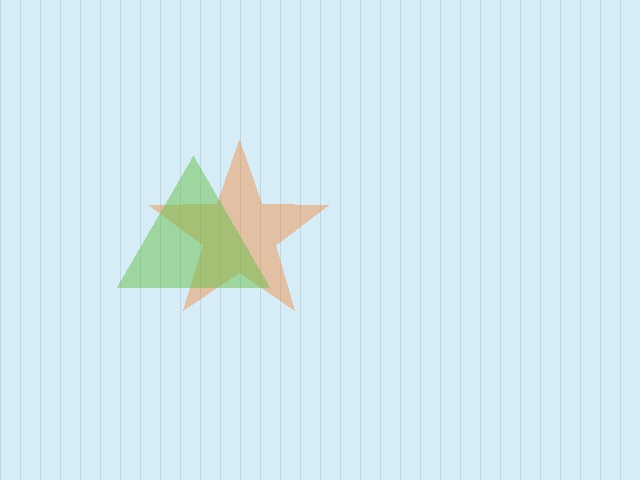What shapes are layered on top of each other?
The layered shapes are: an orange star, a lime triangle.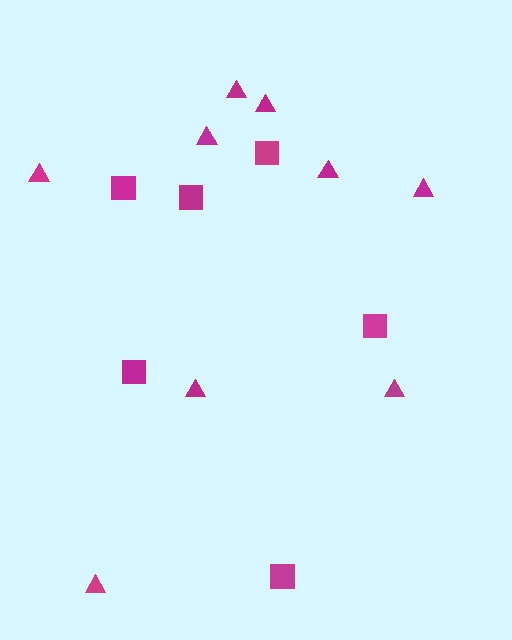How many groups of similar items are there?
There are 2 groups: one group of squares (6) and one group of triangles (9).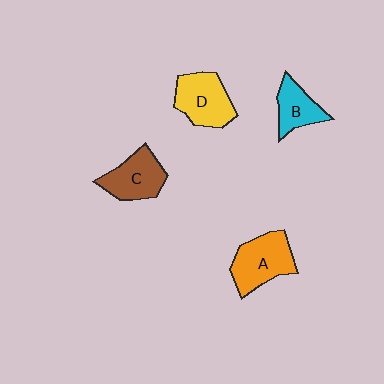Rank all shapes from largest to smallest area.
From largest to smallest: A (orange), D (yellow), C (brown), B (cyan).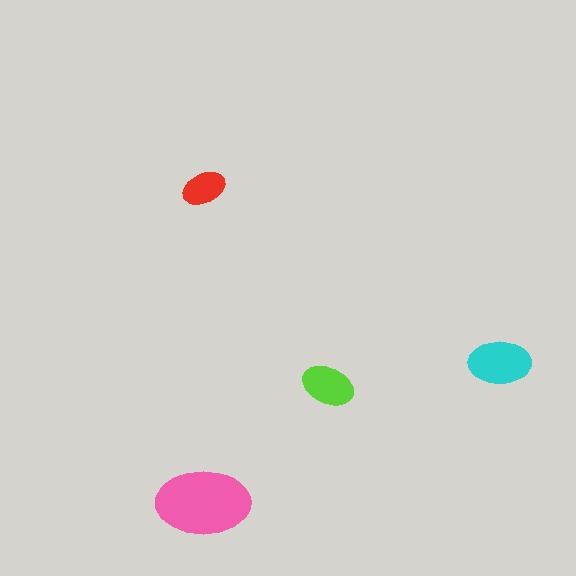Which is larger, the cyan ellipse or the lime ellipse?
The cyan one.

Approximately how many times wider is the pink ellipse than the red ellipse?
About 2 times wider.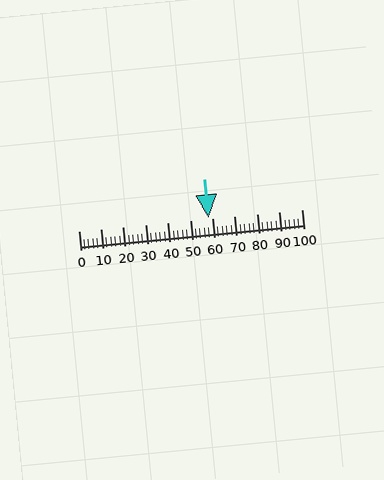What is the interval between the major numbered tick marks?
The major tick marks are spaced 10 units apart.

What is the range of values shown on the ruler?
The ruler shows values from 0 to 100.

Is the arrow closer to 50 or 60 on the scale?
The arrow is closer to 60.